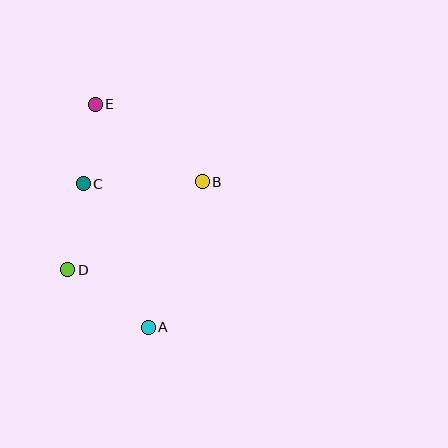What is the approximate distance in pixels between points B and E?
The distance between B and E is approximately 132 pixels.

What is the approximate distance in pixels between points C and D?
The distance between C and D is approximately 88 pixels.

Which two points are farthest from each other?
Points A and E are farthest from each other.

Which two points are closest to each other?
Points C and E are closest to each other.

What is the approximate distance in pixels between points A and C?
The distance between A and C is approximately 158 pixels.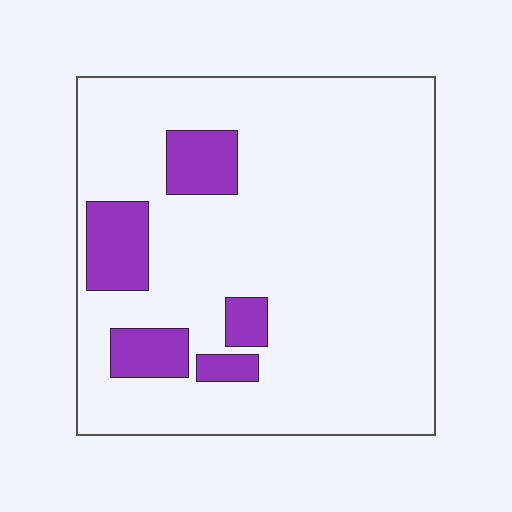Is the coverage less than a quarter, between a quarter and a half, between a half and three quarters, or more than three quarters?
Less than a quarter.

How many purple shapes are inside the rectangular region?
5.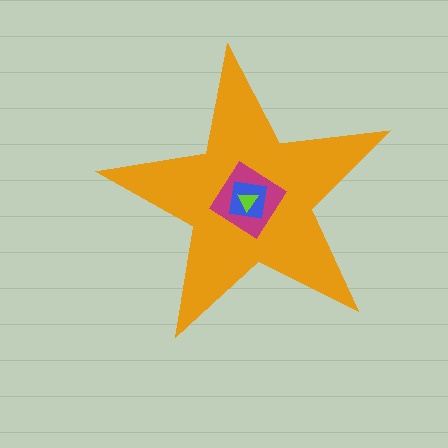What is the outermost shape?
The orange star.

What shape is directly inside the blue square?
The lime triangle.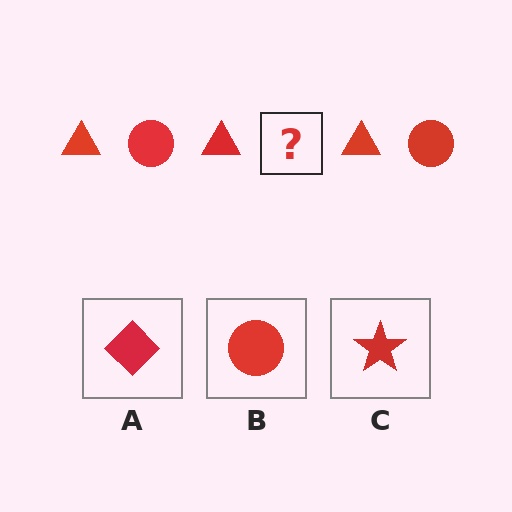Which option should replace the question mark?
Option B.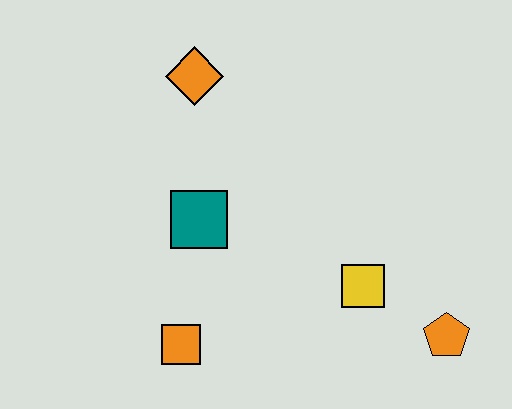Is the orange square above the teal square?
No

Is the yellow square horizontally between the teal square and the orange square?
No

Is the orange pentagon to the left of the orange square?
No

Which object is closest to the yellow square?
The orange pentagon is closest to the yellow square.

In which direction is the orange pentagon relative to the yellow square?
The orange pentagon is to the right of the yellow square.